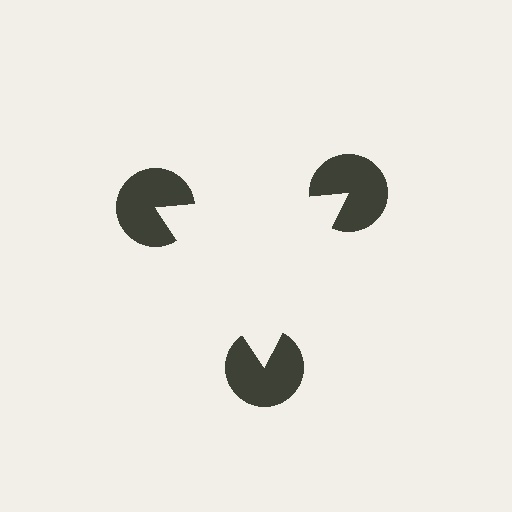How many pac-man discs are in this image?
There are 3 — one at each vertex of the illusory triangle.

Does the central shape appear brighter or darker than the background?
It typically appears slightly brighter than the background, even though no actual brightness change is drawn.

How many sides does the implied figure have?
3 sides.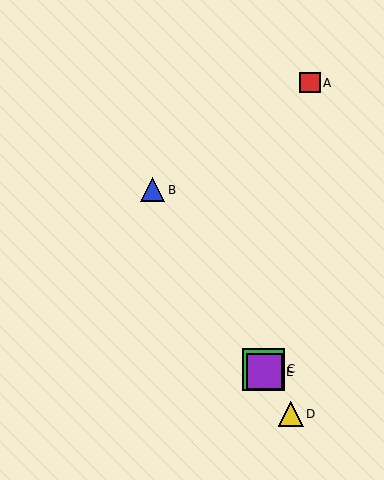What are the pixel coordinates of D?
Object D is at (291, 414).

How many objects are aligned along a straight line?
4 objects (B, C, D, E) are aligned along a straight line.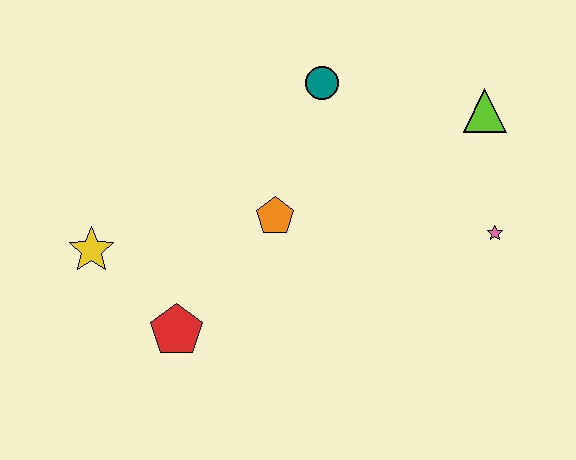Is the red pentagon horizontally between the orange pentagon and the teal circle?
No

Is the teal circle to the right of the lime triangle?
No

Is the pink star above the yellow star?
Yes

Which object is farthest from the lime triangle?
The yellow star is farthest from the lime triangle.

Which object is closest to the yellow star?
The red pentagon is closest to the yellow star.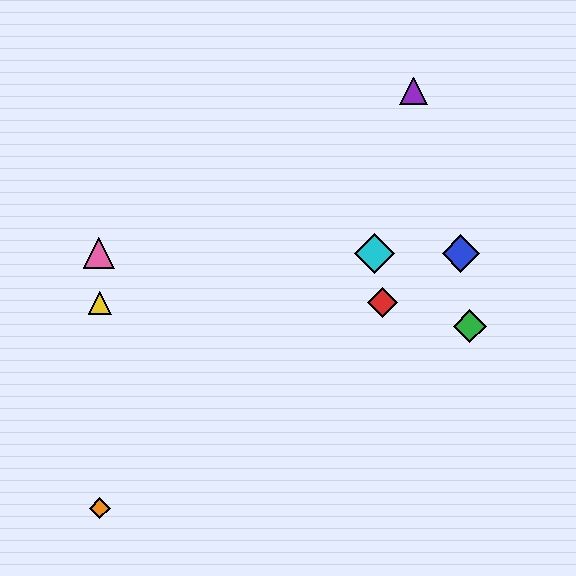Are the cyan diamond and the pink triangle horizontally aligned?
Yes, both are at y≈253.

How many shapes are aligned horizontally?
3 shapes (the blue diamond, the cyan diamond, the pink triangle) are aligned horizontally.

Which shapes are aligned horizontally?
The blue diamond, the cyan diamond, the pink triangle are aligned horizontally.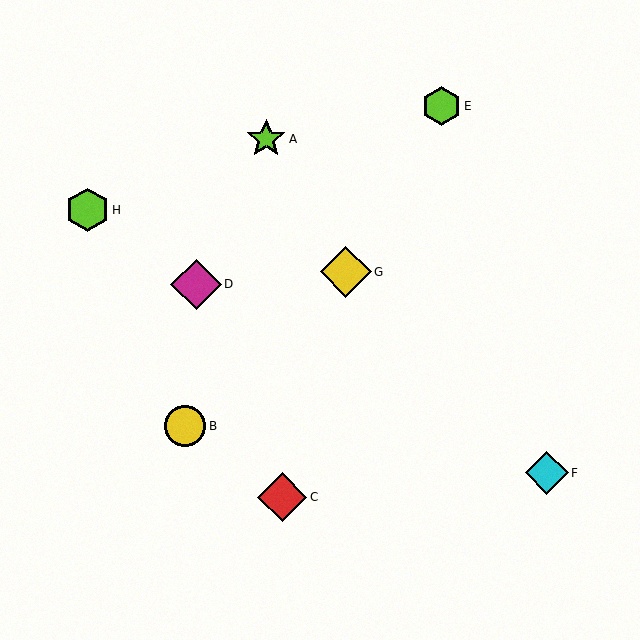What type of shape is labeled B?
Shape B is a yellow circle.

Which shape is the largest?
The yellow diamond (labeled G) is the largest.